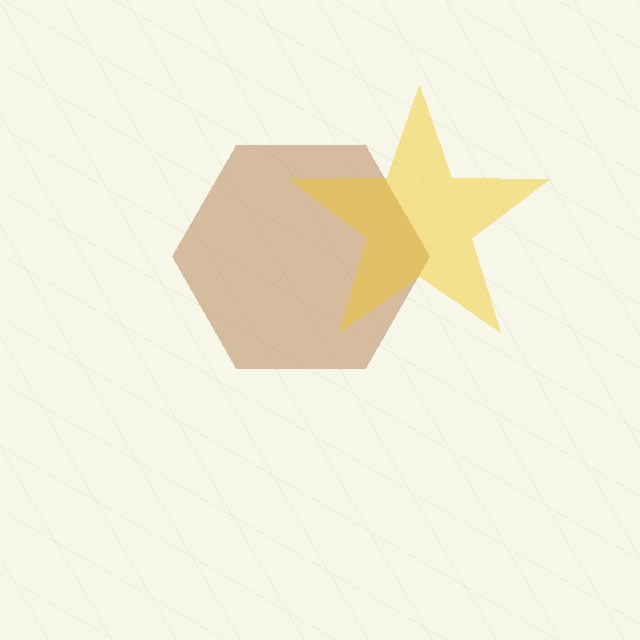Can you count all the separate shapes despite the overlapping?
Yes, there are 2 separate shapes.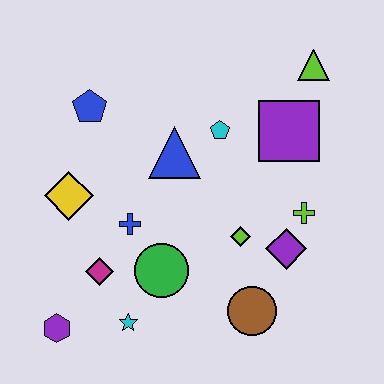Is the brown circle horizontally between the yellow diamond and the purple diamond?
Yes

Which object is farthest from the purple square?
The purple hexagon is farthest from the purple square.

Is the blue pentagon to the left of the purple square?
Yes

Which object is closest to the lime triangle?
The purple square is closest to the lime triangle.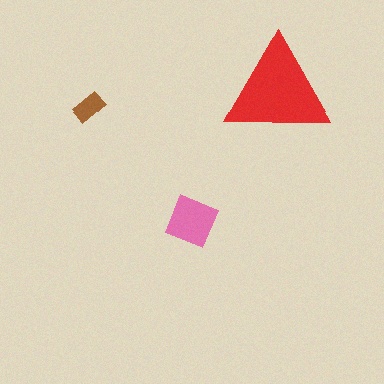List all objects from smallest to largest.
The brown rectangle, the pink square, the red triangle.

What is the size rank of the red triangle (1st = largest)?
1st.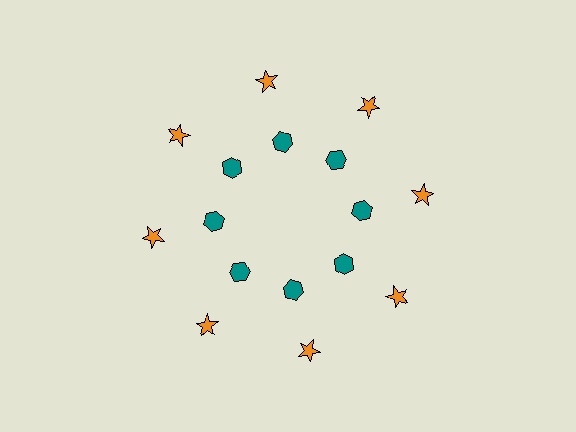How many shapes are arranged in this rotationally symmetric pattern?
There are 16 shapes, arranged in 8 groups of 2.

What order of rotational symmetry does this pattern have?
This pattern has 8-fold rotational symmetry.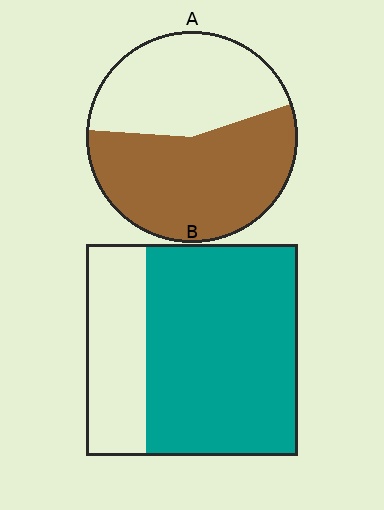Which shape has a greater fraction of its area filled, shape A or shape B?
Shape B.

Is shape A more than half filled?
Yes.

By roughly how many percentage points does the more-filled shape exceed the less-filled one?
By roughly 15 percentage points (B over A).